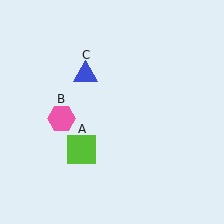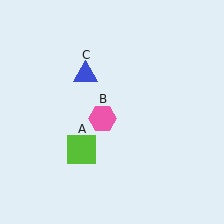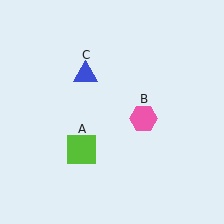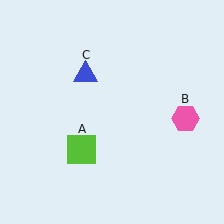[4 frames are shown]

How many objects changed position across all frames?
1 object changed position: pink hexagon (object B).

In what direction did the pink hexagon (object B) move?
The pink hexagon (object B) moved right.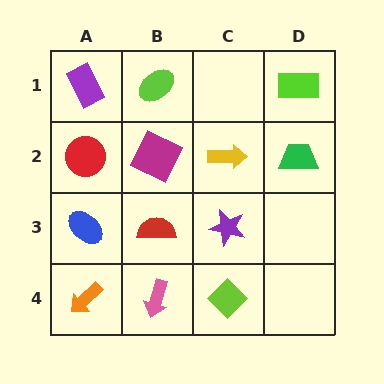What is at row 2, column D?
A green trapezoid.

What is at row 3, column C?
A purple star.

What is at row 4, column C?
A lime diamond.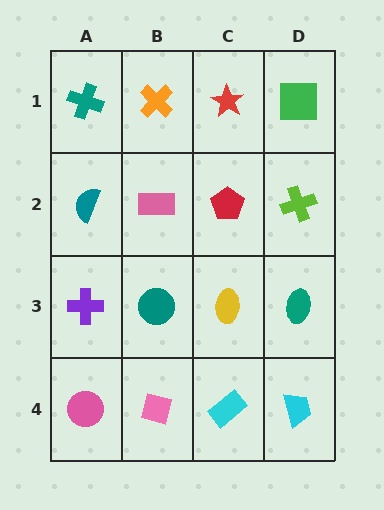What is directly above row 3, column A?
A teal semicircle.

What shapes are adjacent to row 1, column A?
A teal semicircle (row 2, column A), an orange cross (row 1, column B).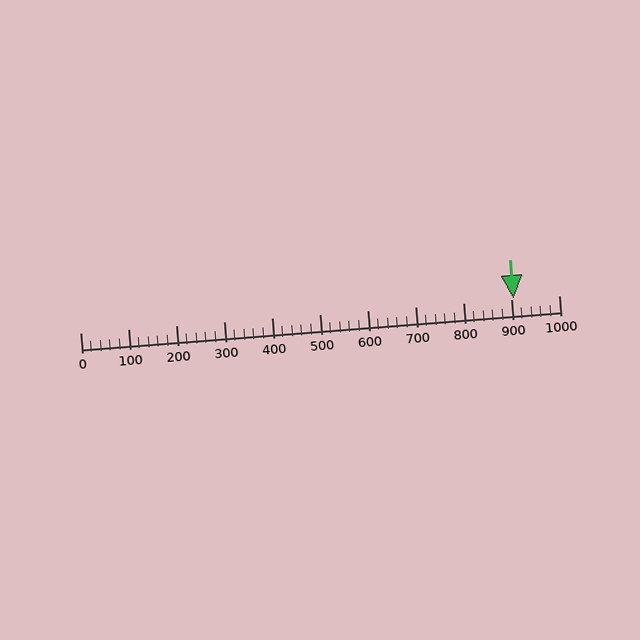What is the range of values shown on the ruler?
The ruler shows values from 0 to 1000.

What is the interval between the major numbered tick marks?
The major tick marks are spaced 100 units apart.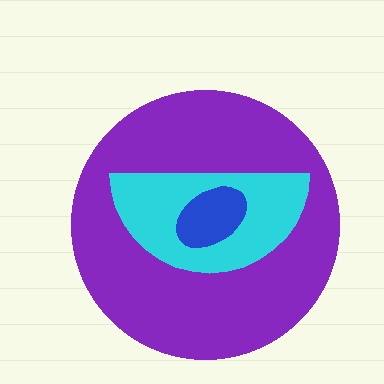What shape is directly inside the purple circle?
The cyan semicircle.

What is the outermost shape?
The purple circle.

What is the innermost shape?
The blue ellipse.